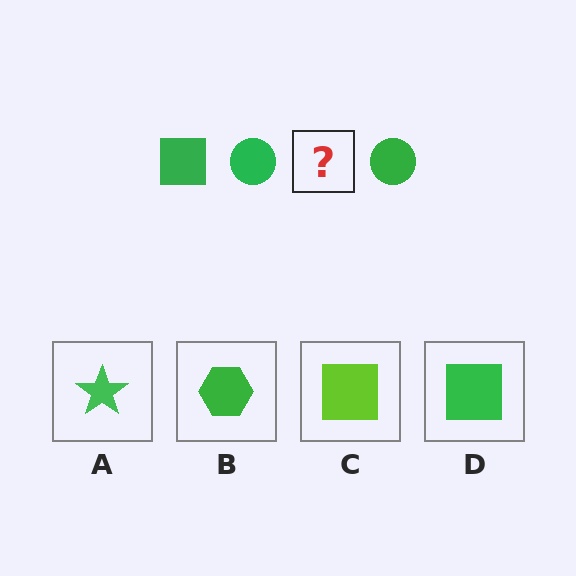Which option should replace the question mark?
Option D.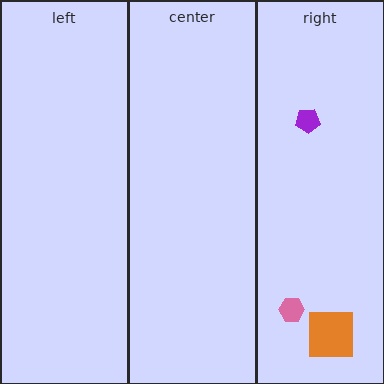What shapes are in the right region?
The orange square, the pink hexagon, the purple pentagon.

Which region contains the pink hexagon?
The right region.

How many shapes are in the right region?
3.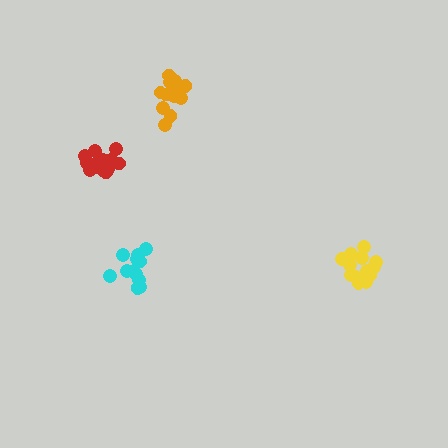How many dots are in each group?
Group 1: 13 dots, Group 2: 12 dots, Group 3: 13 dots, Group 4: 13 dots (51 total).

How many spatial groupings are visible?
There are 4 spatial groupings.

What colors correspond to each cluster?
The clusters are colored: orange, cyan, yellow, red.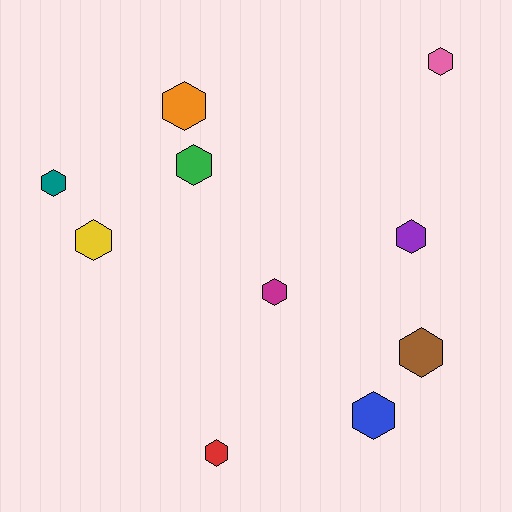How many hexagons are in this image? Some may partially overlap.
There are 10 hexagons.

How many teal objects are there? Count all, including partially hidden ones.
There is 1 teal object.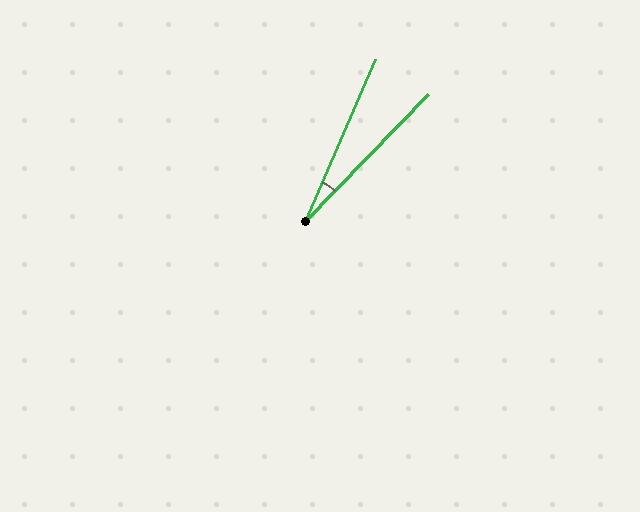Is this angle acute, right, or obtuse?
It is acute.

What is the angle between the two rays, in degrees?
Approximately 20 degrees.